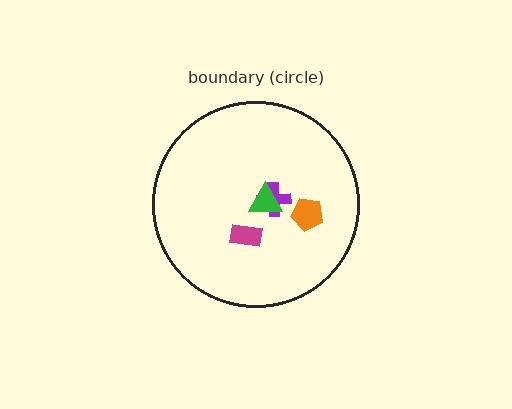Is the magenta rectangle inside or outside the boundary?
Inside.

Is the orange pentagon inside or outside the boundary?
Inside.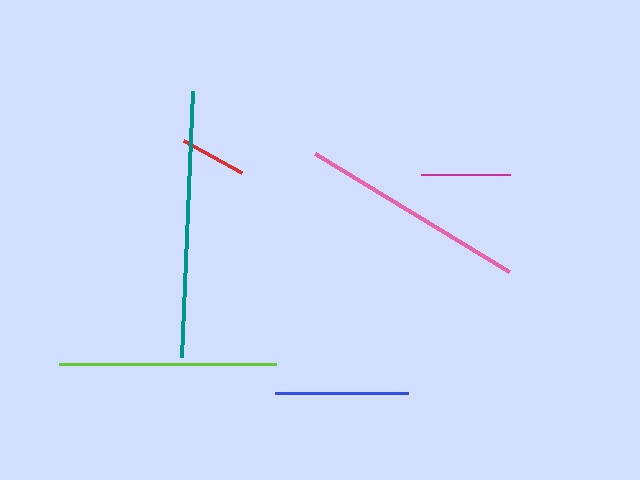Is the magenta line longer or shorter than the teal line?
The teal line is longer than the magenta line.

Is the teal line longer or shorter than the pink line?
The teal line is longer than the pink line.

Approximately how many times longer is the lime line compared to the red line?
The lime line is approximately 3.3 times the length of the red line.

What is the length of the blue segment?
The blue segment is approximately 133 pixels long.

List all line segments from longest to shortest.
From longest to shortest: teal, pink, lime, blue, magenta, red.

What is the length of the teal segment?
The teal segment is approximately 266 pixels long.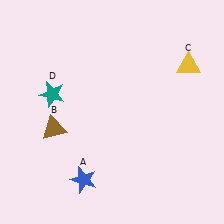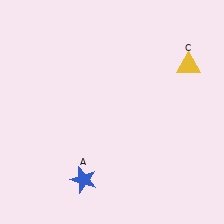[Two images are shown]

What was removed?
The brown triangle (B), the teal star (D) were removed in Image 2.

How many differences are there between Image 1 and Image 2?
There are 2 differences between the two images.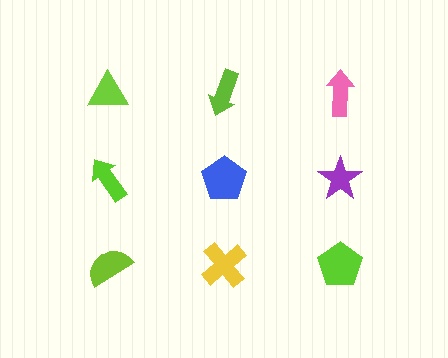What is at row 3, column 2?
A yellow cross.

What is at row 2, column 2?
A blue pentagon.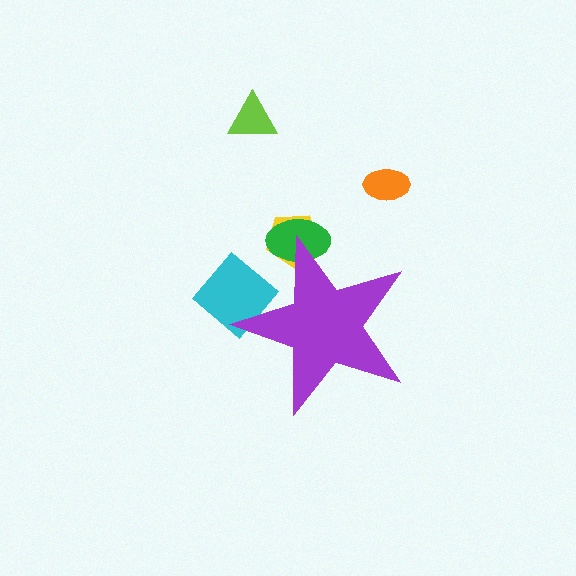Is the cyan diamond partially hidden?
Yes, the cyan diamond is partially hidden behind the purple star.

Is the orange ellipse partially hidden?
No, the orange ellipse is fully visible.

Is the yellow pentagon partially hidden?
Yes, the yellow pentagon is partially hidden behind the purple star.